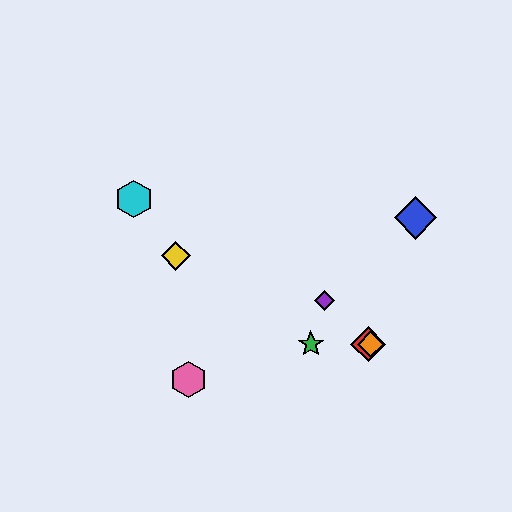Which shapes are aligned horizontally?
The red diamond, the green star, the orange diamond are aligned horizontally.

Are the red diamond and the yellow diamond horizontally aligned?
No, the red diamond is at y≈344 and the yellow diamond is at y≈256.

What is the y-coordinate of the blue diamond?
The blue diamond is at y≈218.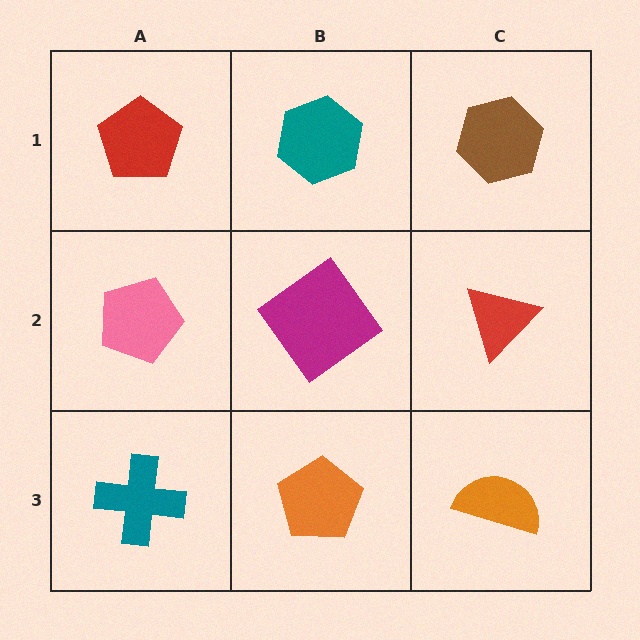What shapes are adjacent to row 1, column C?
A red triangle (row 2, column C), a teal hexagon (row 1, column B).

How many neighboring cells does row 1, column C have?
2.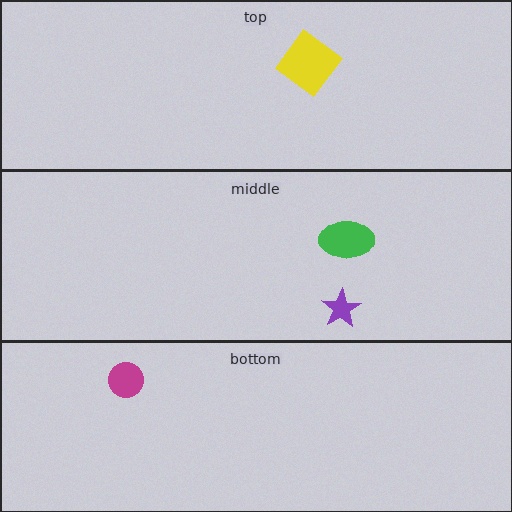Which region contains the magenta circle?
The bottom region.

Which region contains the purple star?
The middle region.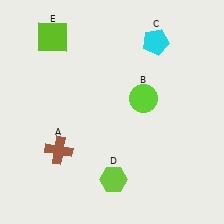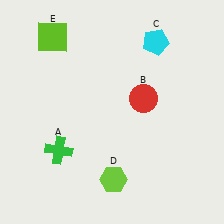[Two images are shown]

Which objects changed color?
A changed from brown to green. B changed from lime to red.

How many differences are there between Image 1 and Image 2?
There are 2 differences between the two images.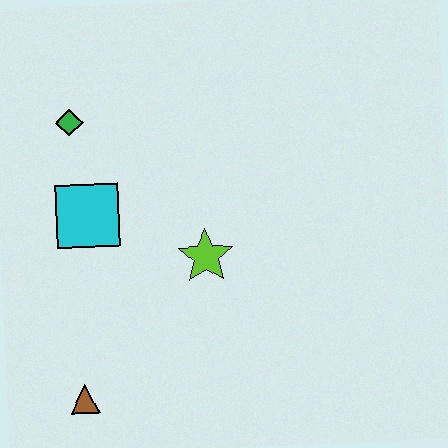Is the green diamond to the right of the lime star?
No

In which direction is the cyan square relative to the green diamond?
The cyan square is below the green diamond.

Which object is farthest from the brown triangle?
The green diamond is farthest from the brown triangle.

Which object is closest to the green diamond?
The cyan square is closest to the green diamond.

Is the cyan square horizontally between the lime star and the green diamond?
Yes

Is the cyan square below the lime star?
No